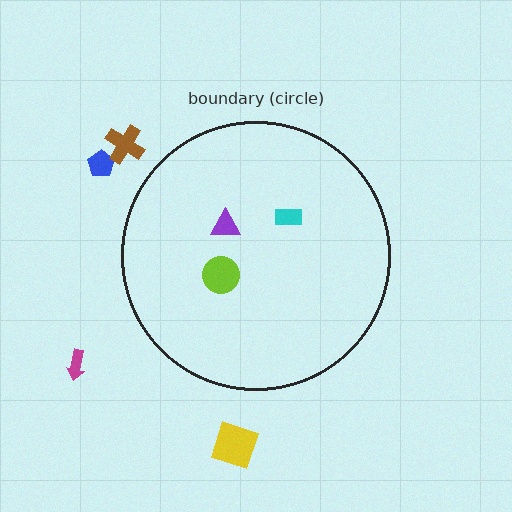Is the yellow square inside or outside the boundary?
Outside.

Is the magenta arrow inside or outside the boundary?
Outside.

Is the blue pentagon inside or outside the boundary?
Outside.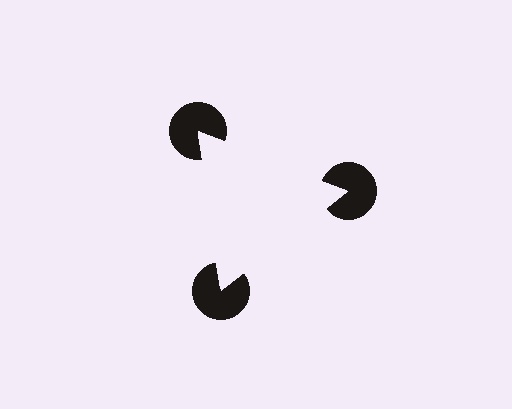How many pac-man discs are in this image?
There are 3 — one at each vertex of the illusory triangle.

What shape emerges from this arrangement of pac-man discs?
An illusory triangle — its edges are inferred from the aligned wedge cuts in the pac-man discs, not physically drawn.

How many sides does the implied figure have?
3 sides.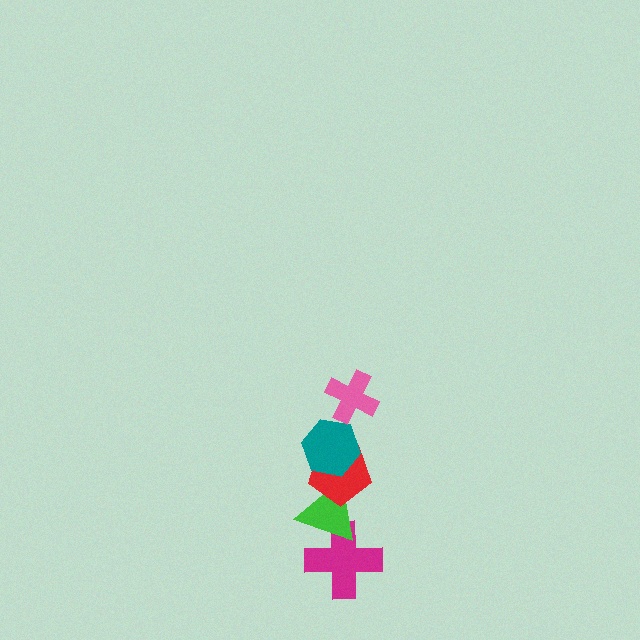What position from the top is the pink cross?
The pink cross is 1st from the top.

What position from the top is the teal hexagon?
The teal hexagon is 2nd from the top.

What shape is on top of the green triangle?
The red pentagon is on top of the green triangle.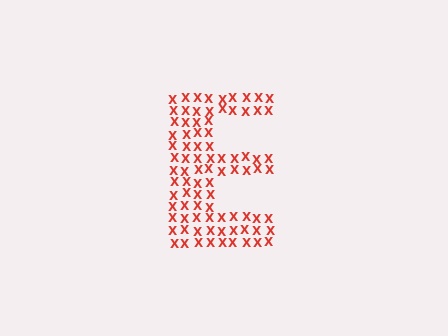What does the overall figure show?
The overall figure shows the letter E.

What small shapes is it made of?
It is made of small letter X's.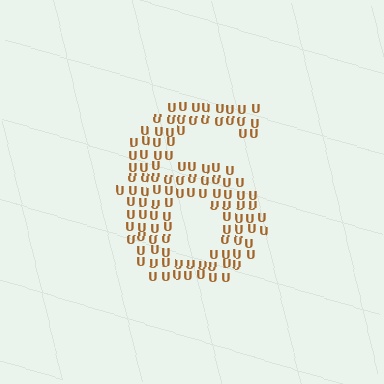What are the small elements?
The small elements are letter U's.